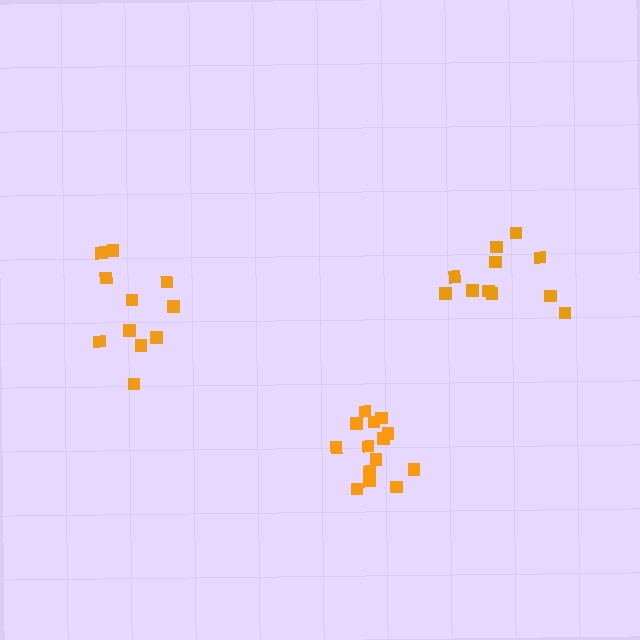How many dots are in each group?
Group 1: 14 dots, Group 2: 11 dots, Group 3: 11 dots (36 total).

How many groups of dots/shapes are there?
There are 3 groups.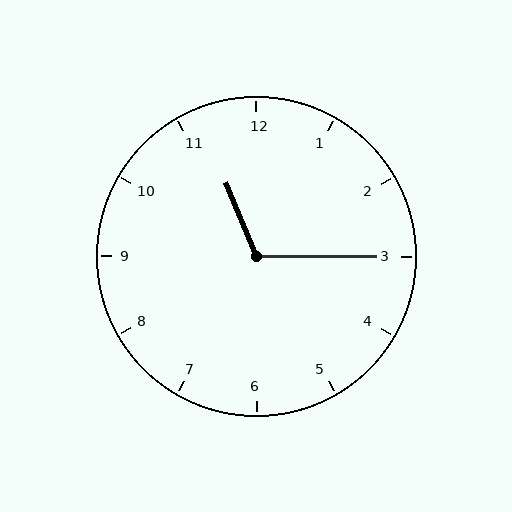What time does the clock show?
11:15.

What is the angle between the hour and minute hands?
Approximately 112 degrees.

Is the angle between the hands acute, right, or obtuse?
It is obtuse.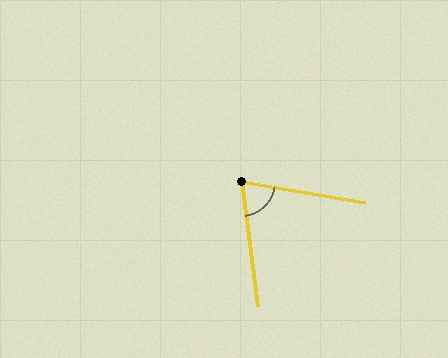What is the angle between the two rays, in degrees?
Approximately 73 degrees.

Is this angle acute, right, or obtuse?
It is acute.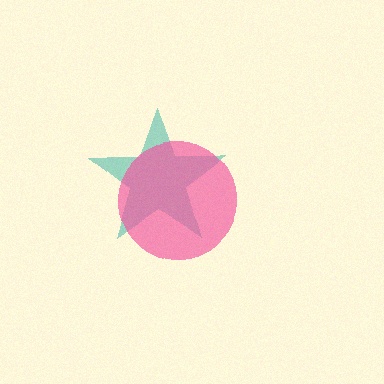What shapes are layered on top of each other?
The layered shapes are: a teal star, a pink circle.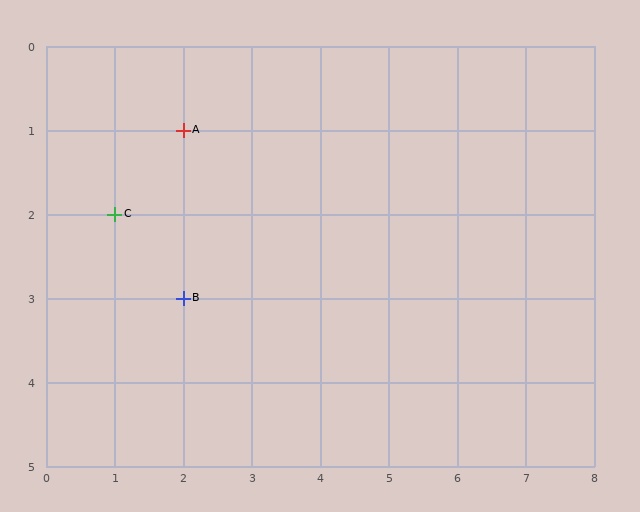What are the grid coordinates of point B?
Point B is at grid coordinates (2, 3).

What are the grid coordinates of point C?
Point C is at grid coordinates (1, 2).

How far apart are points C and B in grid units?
Points C and B are 1 column and 1 row apart (about 1.4 grid units diagonally).